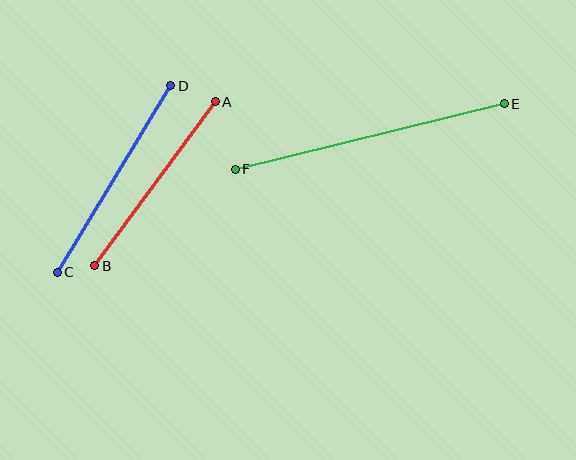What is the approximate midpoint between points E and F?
The midpoint is at approximately (370, 136) pixels.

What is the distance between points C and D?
The distance is approximately 218 pixels.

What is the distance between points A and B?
The distance is approximately 204 pixels.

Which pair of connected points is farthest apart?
Points E and F are farthest apart.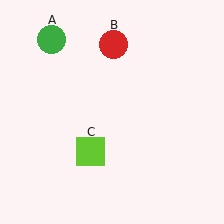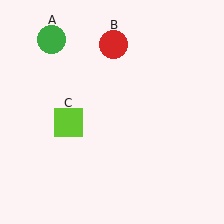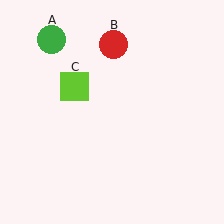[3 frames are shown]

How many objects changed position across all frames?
1 object changed position: lime square (object C).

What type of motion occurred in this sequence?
The lime square (object C) rotated clockwise around the center of the scene.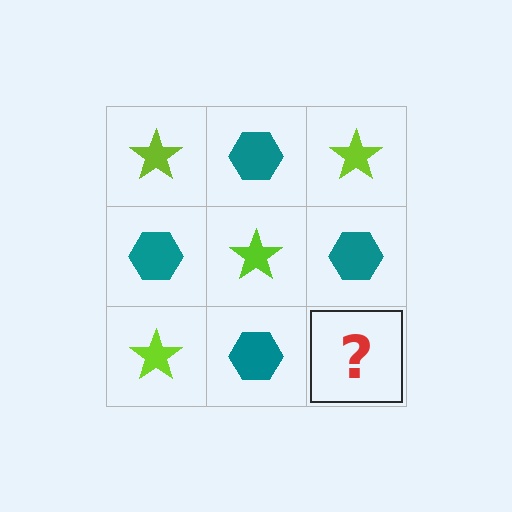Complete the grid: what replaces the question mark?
The question mark should be replaced with a lime star.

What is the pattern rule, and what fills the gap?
The rule is that it alternates lime star and teal hexagon in a checkerboard pattern. The gap should be filled with a lime star.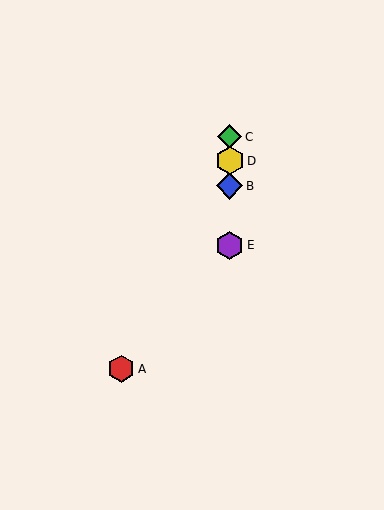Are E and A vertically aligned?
No, E is at x≈230 and A is at x≈121.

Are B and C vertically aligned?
Yes, both are at x≈230.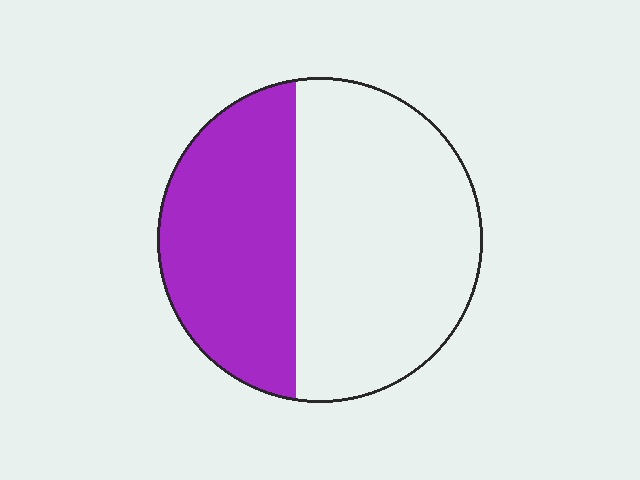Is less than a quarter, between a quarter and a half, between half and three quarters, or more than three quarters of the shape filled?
Between a quarter and a half.